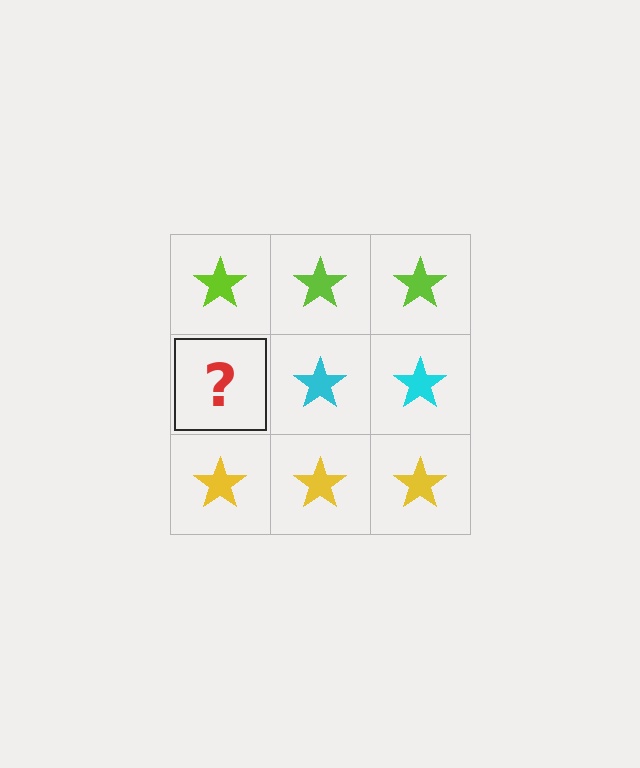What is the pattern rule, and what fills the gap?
The rule is that each row has a consistent color. The gap should be filled with a cyan star.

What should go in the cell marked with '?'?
The missing cell should contain a cyan star.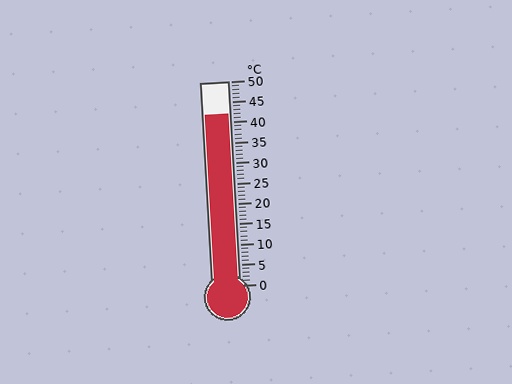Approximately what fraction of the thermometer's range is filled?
The thermometer is filled to approximately 85% of its range.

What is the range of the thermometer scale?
The thermometer scale ranges from 0°C to 50°C.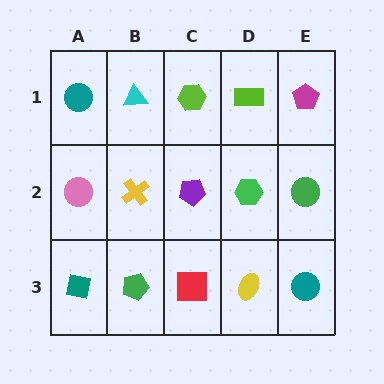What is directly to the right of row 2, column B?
A purple pentagon.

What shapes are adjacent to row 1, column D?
A green hexagon (row 2, column D), a lime hexagon (row 1, column C), a magenta pentagon (row 1, column E).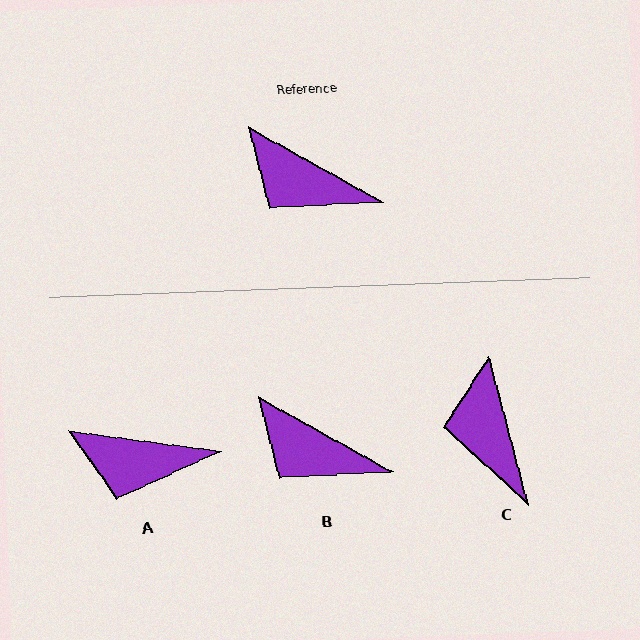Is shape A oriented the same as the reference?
No, it is off by about 21 degrees.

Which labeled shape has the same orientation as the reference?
B.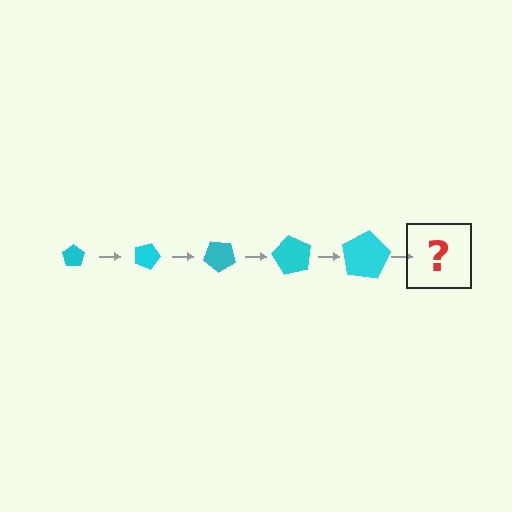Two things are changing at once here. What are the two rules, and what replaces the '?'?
The two rules are that the pentagon grows larger each step and it rotates 20 degrees each step. The '?' should be a pentagon, larger than the previous one and rotated 100 degrees from the start.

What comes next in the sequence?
The next element should be a pentagon, larger than the previous one and rotated 100 degrees from the start.